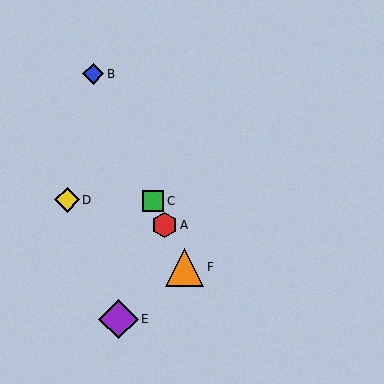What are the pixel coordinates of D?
Object D is at (67, 200).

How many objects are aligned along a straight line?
4 objects (A, B, C, F) are aligned along a straight line.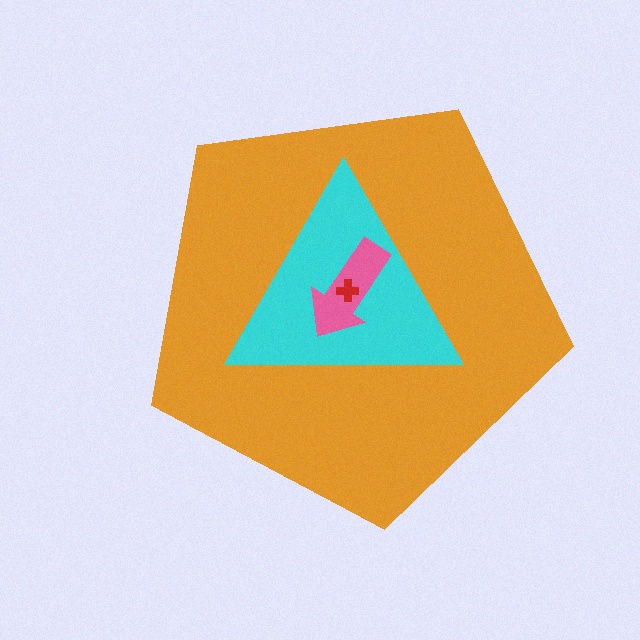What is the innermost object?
The red cross.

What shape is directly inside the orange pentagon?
The cyan triangle.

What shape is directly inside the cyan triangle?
The pink arrow.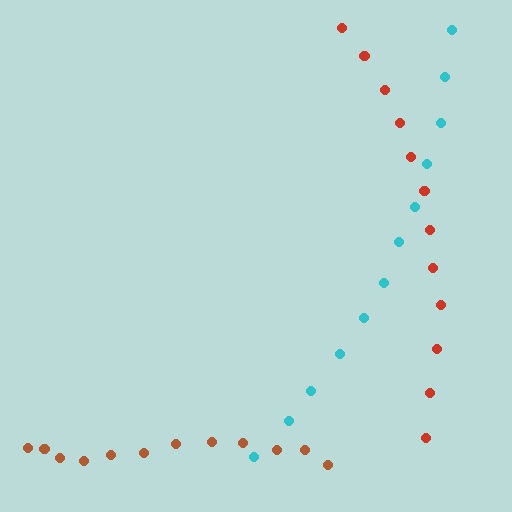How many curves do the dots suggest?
There are 3 distinct paths.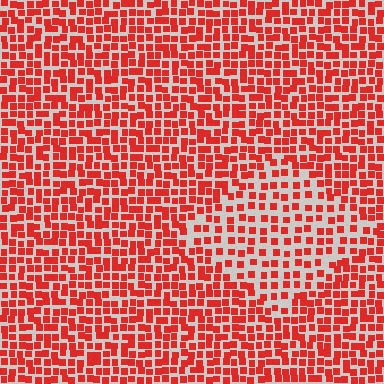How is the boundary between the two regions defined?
The boundary is defined by a change in element density (approximately 1.7x ratio). All elements are the same color, size, and shape.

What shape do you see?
I see a diamond.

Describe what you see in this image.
The image contains small red elements arranged at two different densities. A diamond-shaped region is visible where the elements are less densely packed than the surrounding area.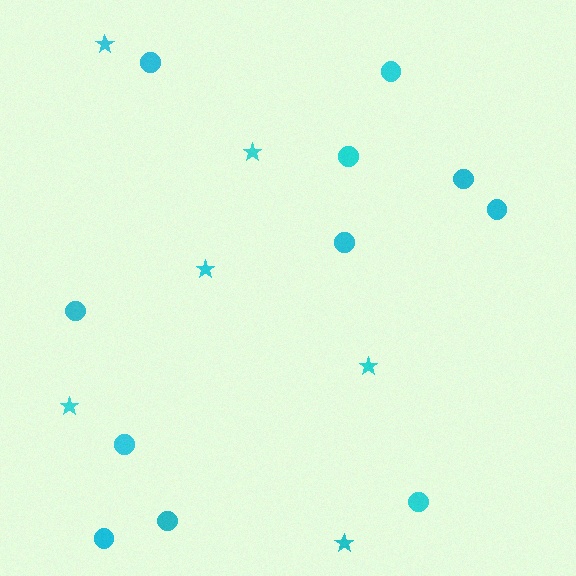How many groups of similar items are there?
There are 2 groups: one group of circles (11) and one group of stars (6).